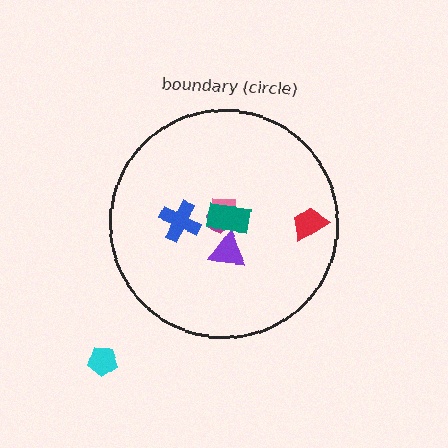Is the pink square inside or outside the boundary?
Inside.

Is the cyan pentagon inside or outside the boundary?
Outside.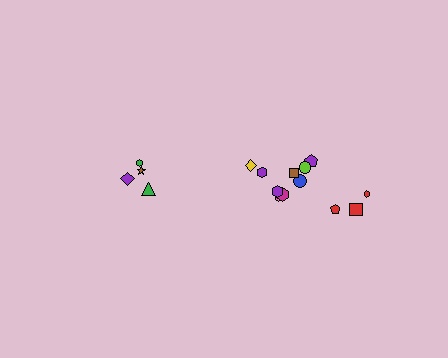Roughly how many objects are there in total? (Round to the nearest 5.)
Roughly 15 objects in total.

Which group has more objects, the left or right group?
The right group.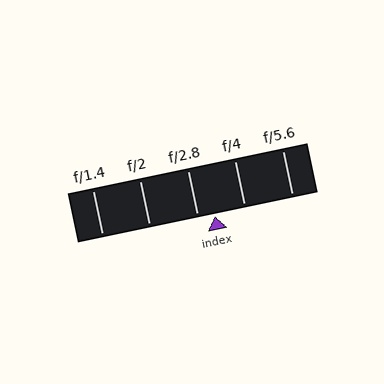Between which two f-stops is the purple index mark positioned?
The index mark is between f/2.8 and f/4.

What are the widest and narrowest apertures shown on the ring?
The widest aperture shown is f/1.4 and the narrowest is f/5.6.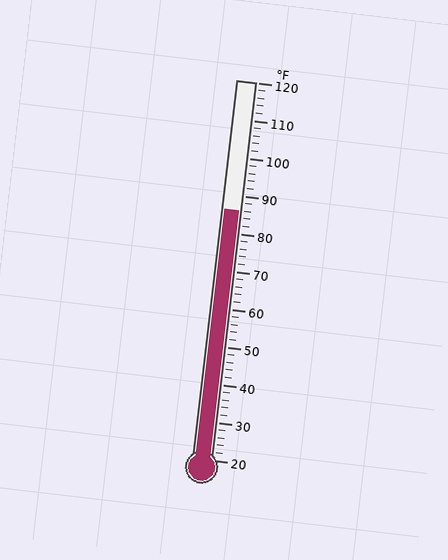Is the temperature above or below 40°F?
The temperature is above 40°F.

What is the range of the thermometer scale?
The thermometer scale ranges from 20°F to 120°F.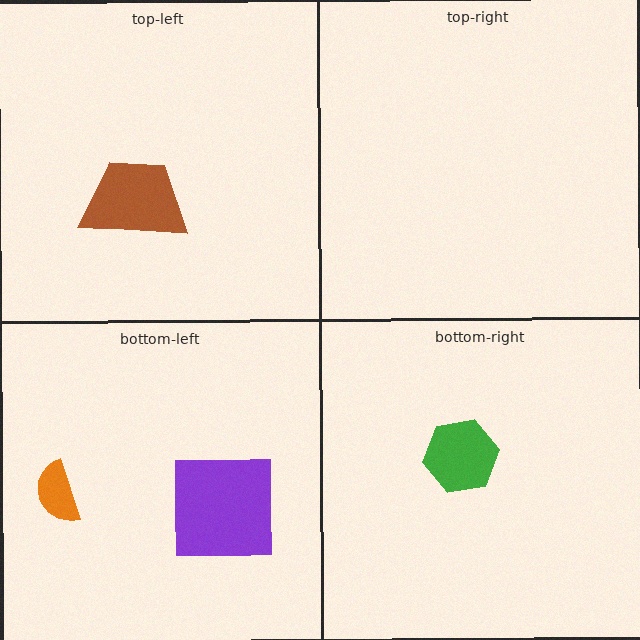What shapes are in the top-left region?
The brown trapezoid.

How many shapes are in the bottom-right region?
1.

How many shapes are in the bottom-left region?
2.